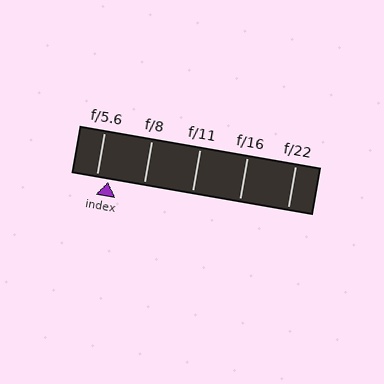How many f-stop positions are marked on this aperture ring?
There are 5 f-stop positions marked.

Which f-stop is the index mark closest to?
The index mark is closest to f/5.6.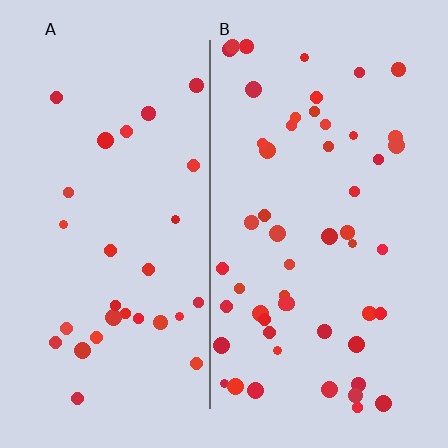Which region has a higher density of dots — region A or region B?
B (the right).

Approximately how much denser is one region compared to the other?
Approximately 1.8× — region B over region A.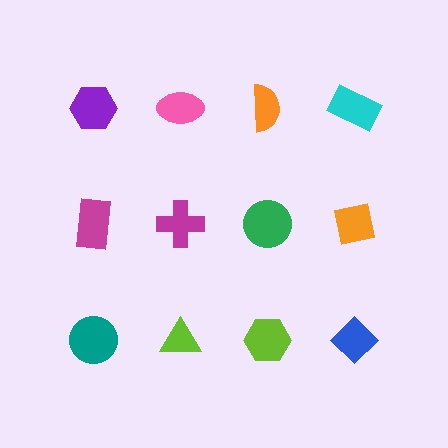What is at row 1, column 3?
An orange semicircle.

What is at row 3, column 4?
A blue diamond.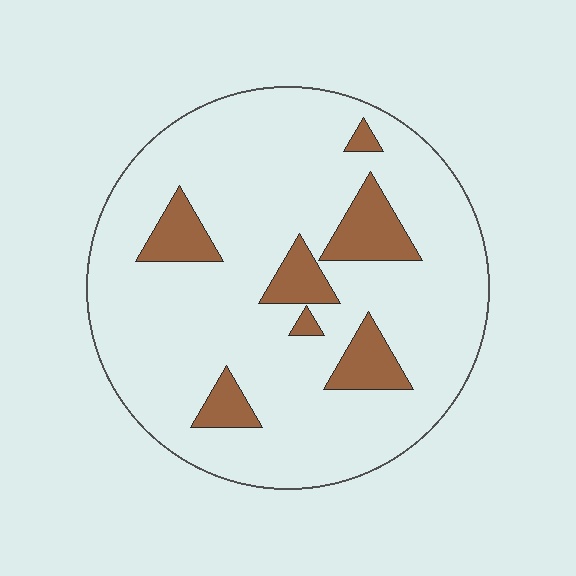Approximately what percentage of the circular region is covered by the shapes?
Approximately 15%.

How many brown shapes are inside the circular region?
7.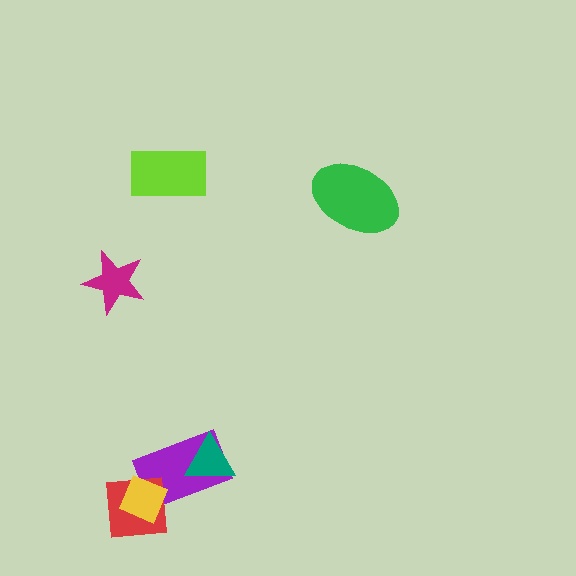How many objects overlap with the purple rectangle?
3 objects overlap with the purple rectangle.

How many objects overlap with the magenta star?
0 objects overlap with the magenta star.